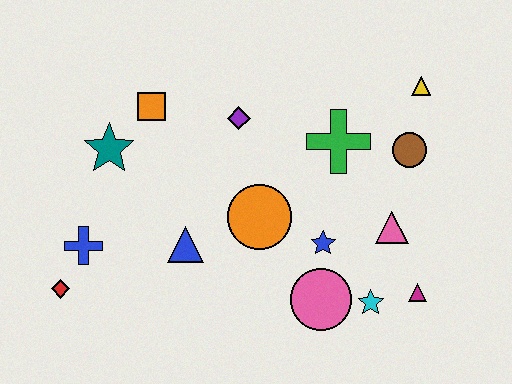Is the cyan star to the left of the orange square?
No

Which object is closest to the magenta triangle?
The cyan star is closest to the magenta triangle.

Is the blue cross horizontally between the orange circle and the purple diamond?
No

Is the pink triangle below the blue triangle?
No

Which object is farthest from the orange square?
The magenta triangle is farthest from the orange square.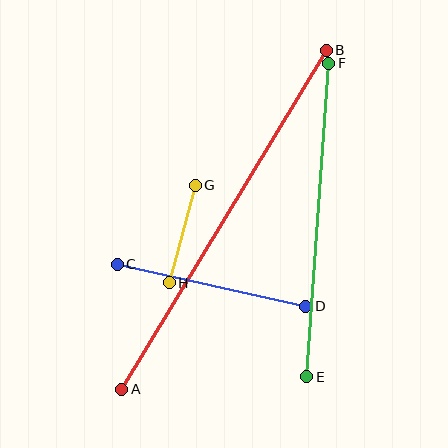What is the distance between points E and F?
The distance is approximately 314 pixels.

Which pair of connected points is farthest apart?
Points A and B are farthest apart.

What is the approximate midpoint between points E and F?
The midpoint is at approximately (318, 220) pixels.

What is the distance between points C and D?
The distance is approximately 193 pixels.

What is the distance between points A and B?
The distance is approximately 396 pixels.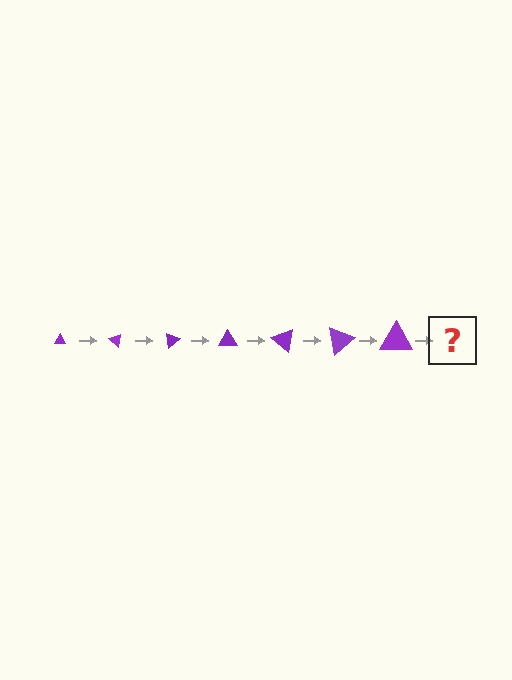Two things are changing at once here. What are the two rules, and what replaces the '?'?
The two rules are that the triangle grows larger each step and it rotates 40 degrees each step. The '?' should be a triangle, larger than the previous one and rotated 280 degrees from the start.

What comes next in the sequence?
The next element should be a triangle, larger than the previous one and rotated 280 degrees from the start.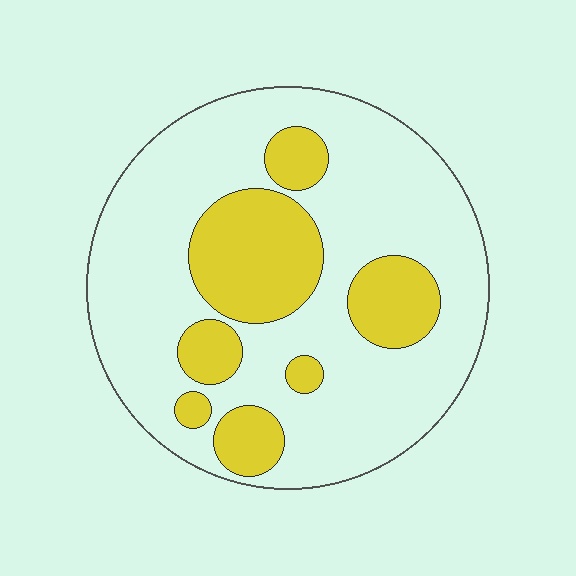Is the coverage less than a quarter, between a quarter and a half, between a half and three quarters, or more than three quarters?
Between a quarter and a half.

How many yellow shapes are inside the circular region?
7.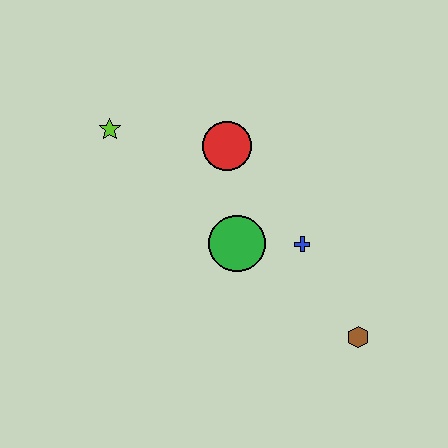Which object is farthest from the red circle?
The brown hexagon is farthest from the red circle.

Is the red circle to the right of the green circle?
No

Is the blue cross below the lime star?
Yes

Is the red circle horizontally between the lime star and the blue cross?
Yes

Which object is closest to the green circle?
The blue cross is closest to the green circle.